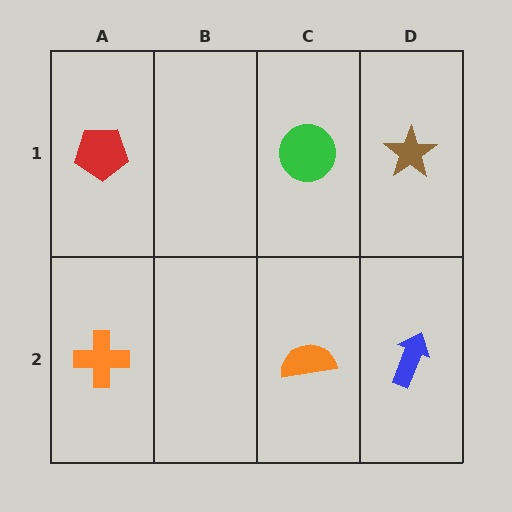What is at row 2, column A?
An orange cross.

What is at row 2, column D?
A blue arrow.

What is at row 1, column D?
A brown star.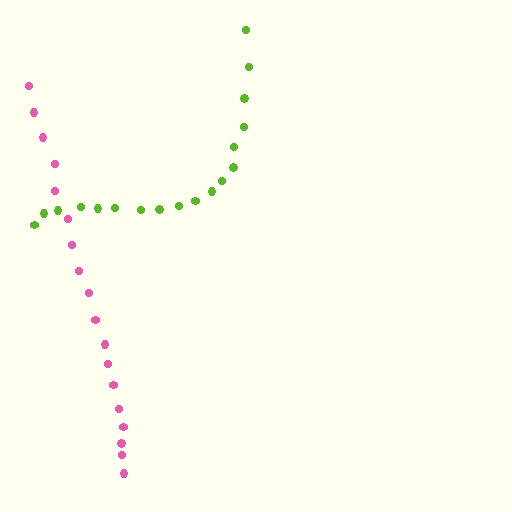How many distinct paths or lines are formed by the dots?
There are 2 distinct paths.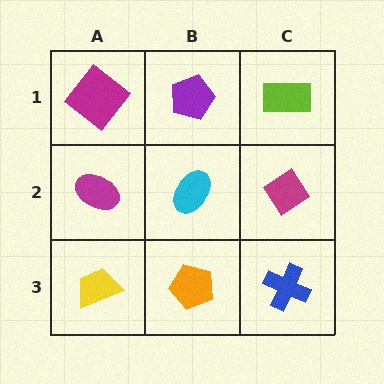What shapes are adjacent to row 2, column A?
A magenta diamond (row 1, column A), a yellow trapezoid (row 3, column A), a cyan ellipse (row 2, column B).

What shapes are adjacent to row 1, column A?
A magenta ellipse (row 2, column A), a purple pentagon (row 1, column B).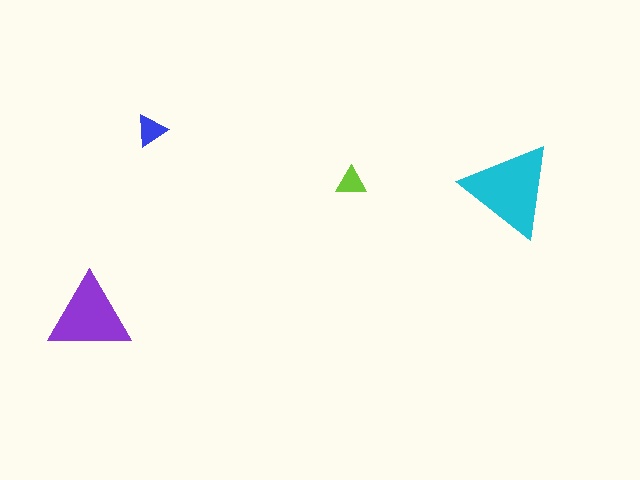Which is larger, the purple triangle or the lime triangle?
The purple one.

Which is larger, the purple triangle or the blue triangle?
The purple one.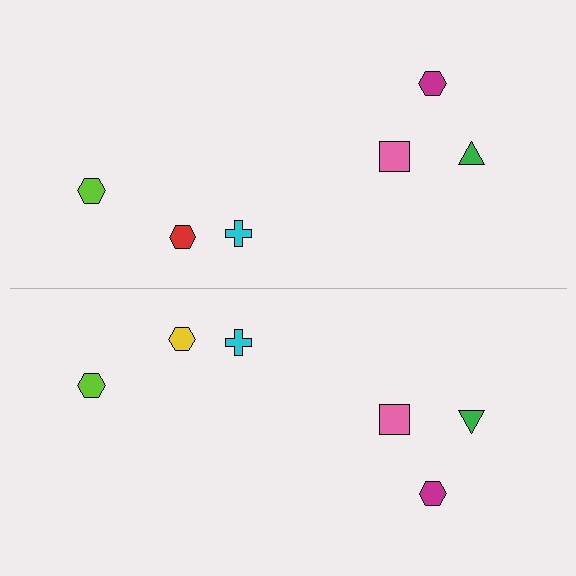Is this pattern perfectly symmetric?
No, the pattern is not perfectly symmetric. The yellow hexagon on the bottom side breaks the symmetry — its mirror counterpart is red.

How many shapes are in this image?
There are 12 shapes in this image.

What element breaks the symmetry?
The yellow hexagon on the bottom side breaks the symmetry — its mirror counterpart is red.